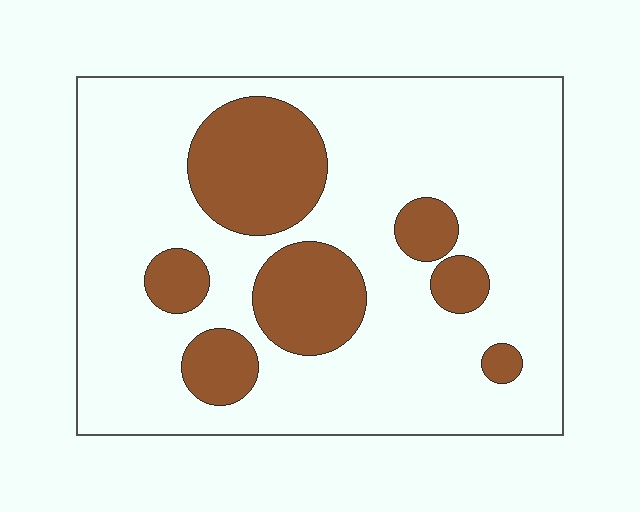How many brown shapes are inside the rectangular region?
7.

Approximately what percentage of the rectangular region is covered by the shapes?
Approximately 25%.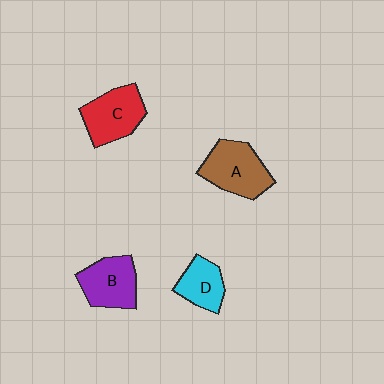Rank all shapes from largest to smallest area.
From largest to smallest: A (brown), C (red), B (purple), D (cyan).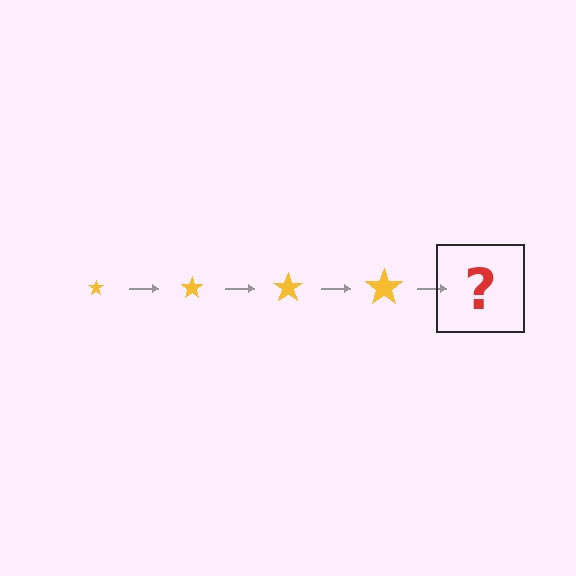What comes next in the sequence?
The next element should be a yellow star, larger than the previous one.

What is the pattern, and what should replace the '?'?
The pattern is that the star gets progressively larger each step. The '?' should be a yellow star, larger than the previous one.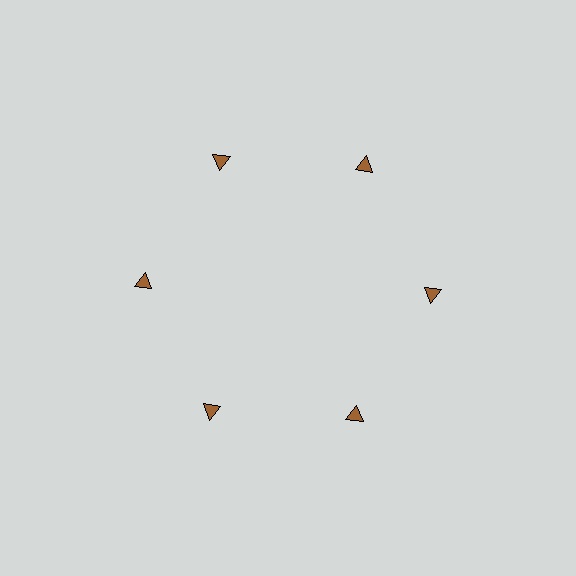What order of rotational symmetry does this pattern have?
This pattern has 6-fold rotational symmetry.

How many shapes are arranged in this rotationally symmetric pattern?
There are 6 shapes, arranged in 6 groups of 1.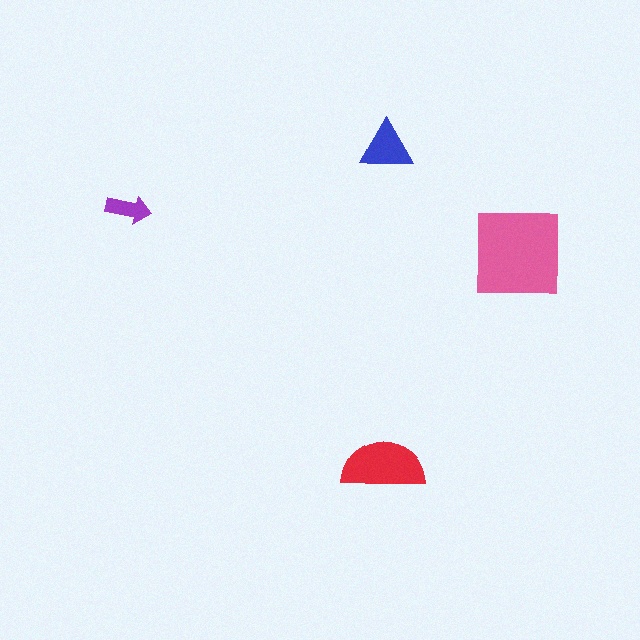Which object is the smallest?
The purple arrow.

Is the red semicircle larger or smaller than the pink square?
Smaller.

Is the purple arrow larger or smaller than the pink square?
Smaller.